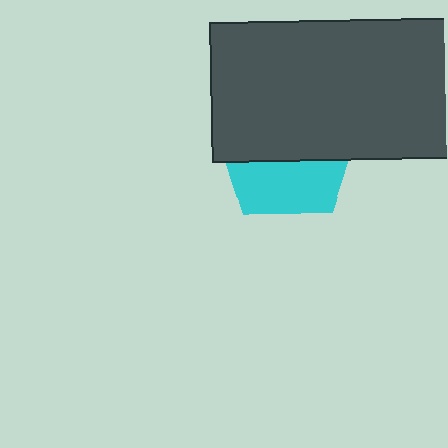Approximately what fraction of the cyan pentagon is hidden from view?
Roughly 60% of the cyan pentagon is hidden behind the dark gray rectangle.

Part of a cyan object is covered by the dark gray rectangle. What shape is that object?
It is a pentagon.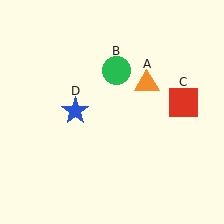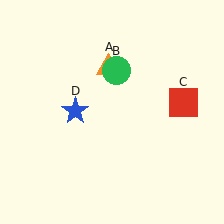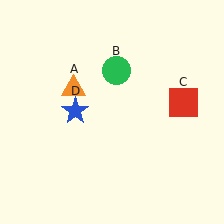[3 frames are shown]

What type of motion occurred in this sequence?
The orange triangle (object A) rotated counterclockwise around the center of the scene.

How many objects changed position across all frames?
1 object changed position: orange triangle (object A).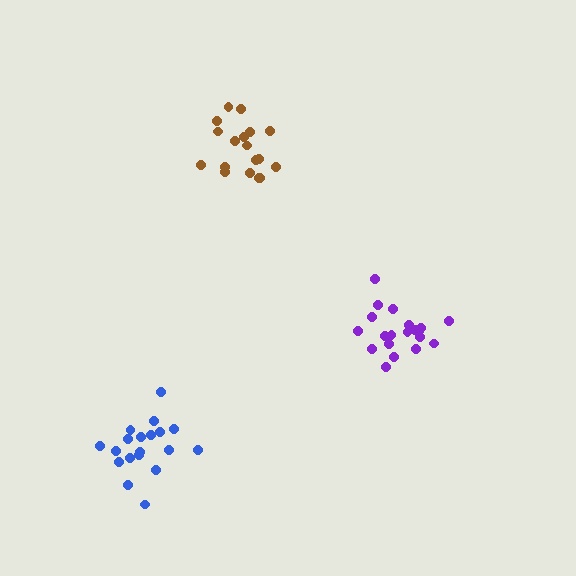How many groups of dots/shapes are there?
There are 3 groups.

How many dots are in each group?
Group 1: 18 dots, Group 2: 19 dots, Group 3: 20 dots (57 total).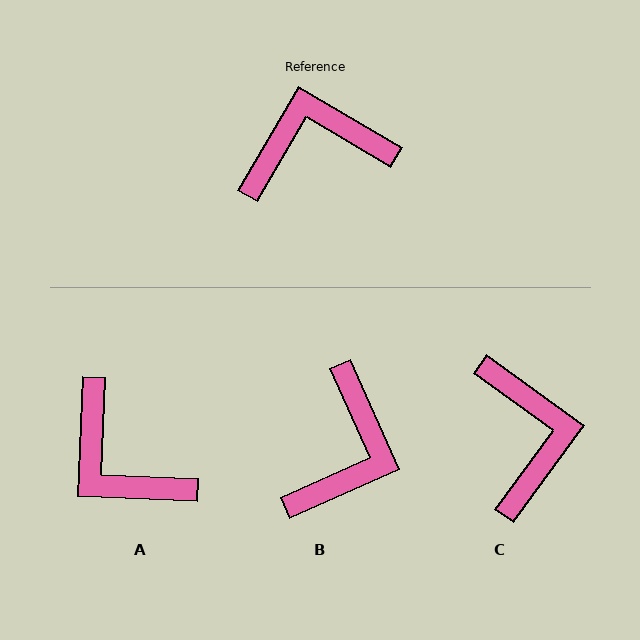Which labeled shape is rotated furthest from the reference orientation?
B, about 125 degrees away.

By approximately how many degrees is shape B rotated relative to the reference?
Approximately 125 degrees clockwise.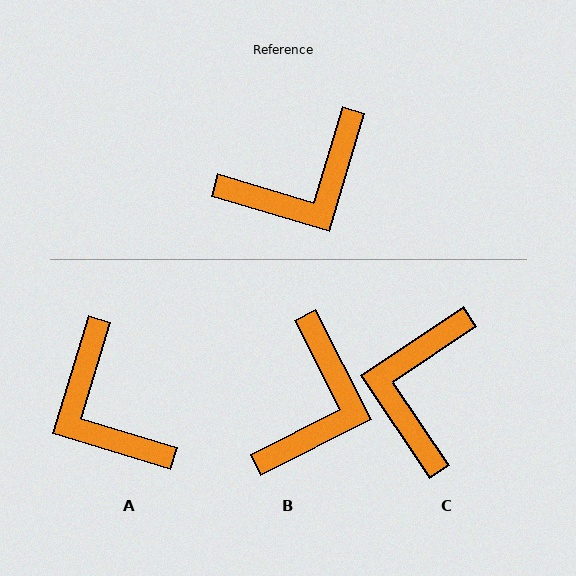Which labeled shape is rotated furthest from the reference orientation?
C, about 130 degrees away.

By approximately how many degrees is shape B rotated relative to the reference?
Approximately 43 degrees counter-clockwise.